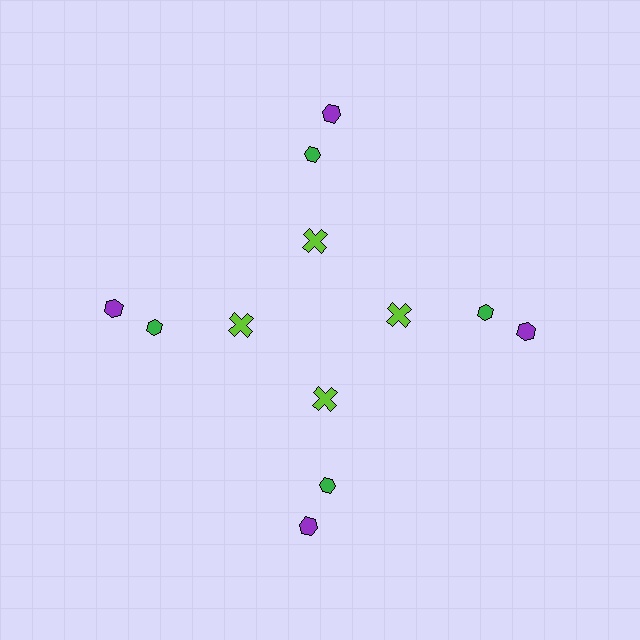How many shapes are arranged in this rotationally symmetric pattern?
There are 12 shapes, arranged in 4 groups of 3.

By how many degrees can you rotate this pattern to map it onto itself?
The pattern maps onto itself every 90 degrees of rotation.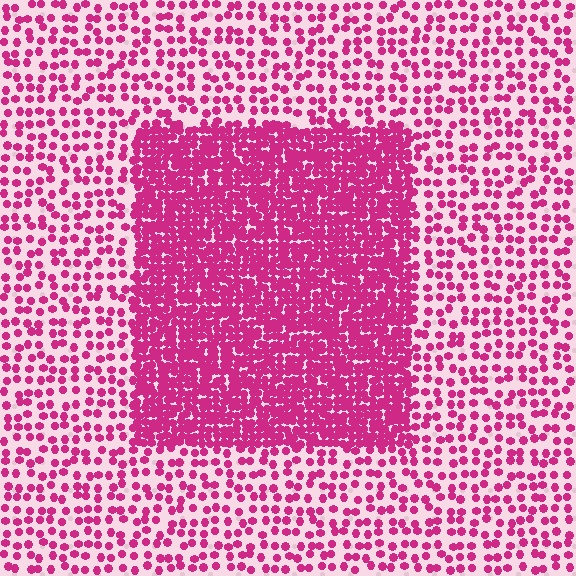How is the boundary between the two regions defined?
The boundary is defined by a change in element density (approximately 2.7x ratio). All elements are the same color, size, and shape.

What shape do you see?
I see a rectangle.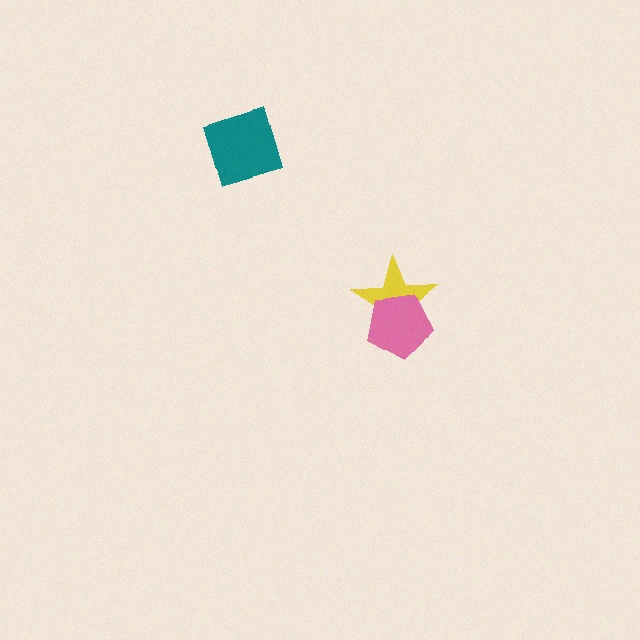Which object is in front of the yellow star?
The pink pentagon is in front of the yellow star.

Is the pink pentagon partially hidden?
No, no other shape covers it.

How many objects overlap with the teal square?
0 objects overlap with the teal square.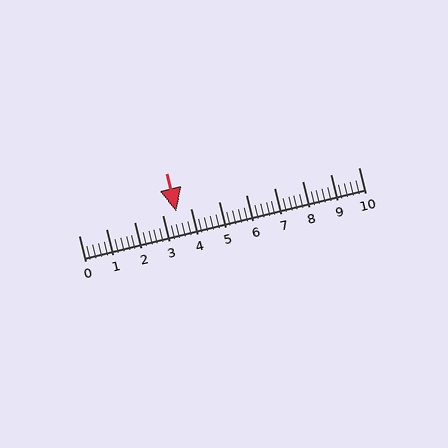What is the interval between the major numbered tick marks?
The major tick marks are spaced 1 units apart.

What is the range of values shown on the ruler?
The ruler shows values from 0 to 10.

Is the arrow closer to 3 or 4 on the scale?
The arrow is closer to 4.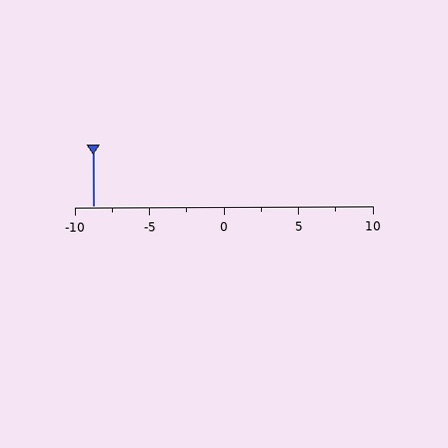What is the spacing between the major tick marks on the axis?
The major ticks are spaced 5 apart.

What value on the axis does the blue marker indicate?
The marker indicates approximately -8.8.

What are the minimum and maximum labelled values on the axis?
The axis runs from -10 to 10.